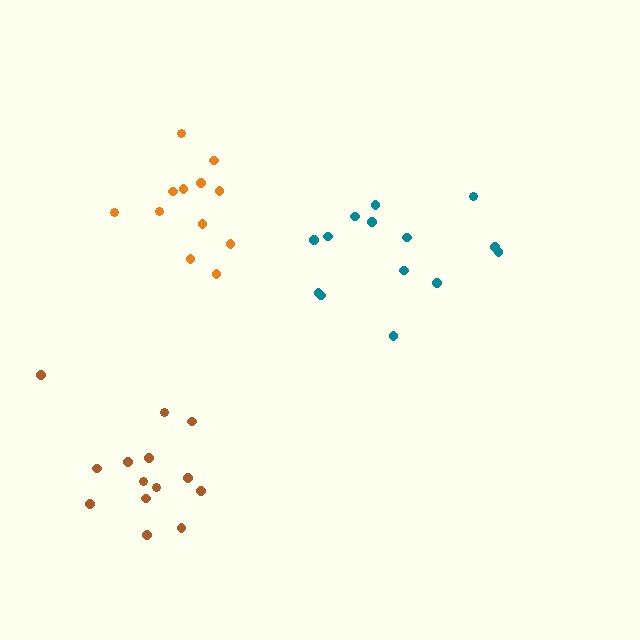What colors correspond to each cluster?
The clusters are colored: orange, brown, teal.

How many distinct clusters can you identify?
There are 3 distinct clusters.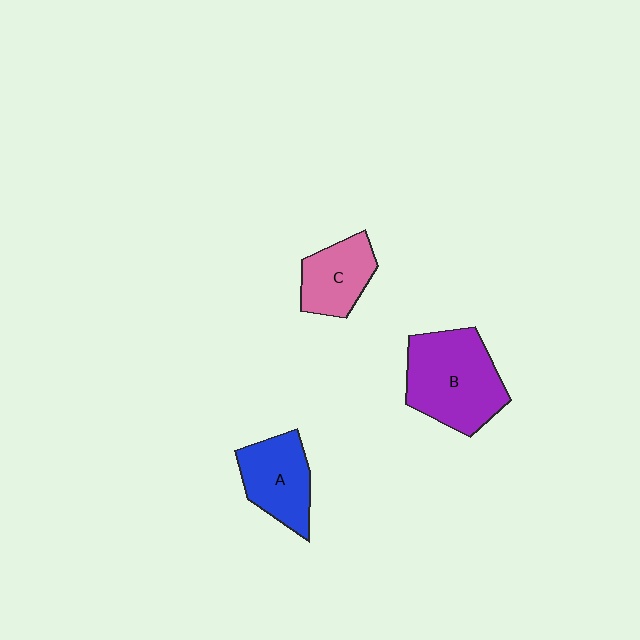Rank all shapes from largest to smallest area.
From largest to smallest: B (purple), A (blue), C (pink).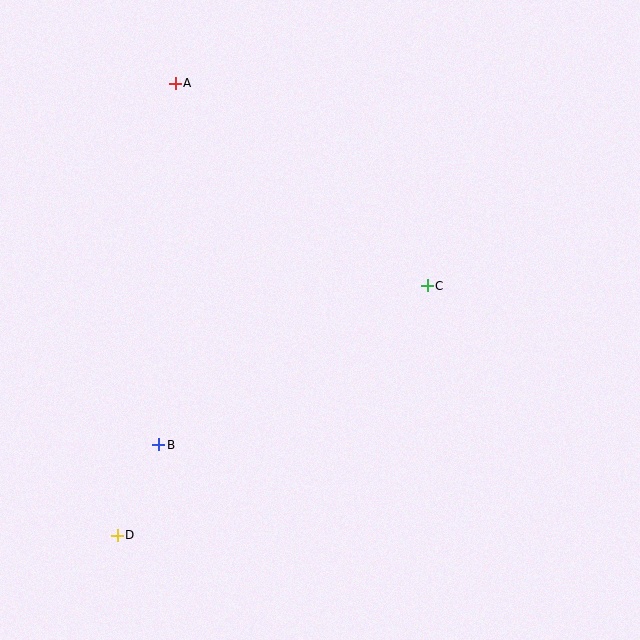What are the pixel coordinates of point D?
Point D is at (117, 535).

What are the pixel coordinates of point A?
Point A is at (175, 83).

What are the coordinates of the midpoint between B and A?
The midpoint between B and A is at (167, 264).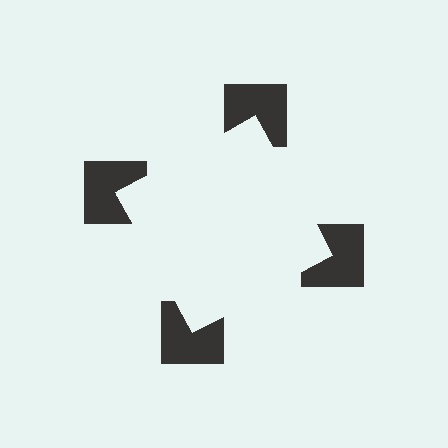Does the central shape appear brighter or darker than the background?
It typically appears slightly brighter than the background, even though no actual brightness change is drawn.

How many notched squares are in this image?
There are 4 — one at each vertex of the illusory square.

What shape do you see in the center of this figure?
An illusory square — its edges are inferred from the aligned wedge cuts in the notched squares, not physically drawn.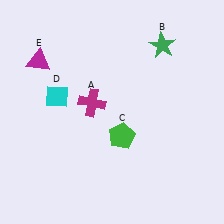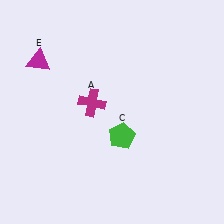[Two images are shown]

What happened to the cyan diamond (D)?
The cyan diamond (D) was removed in Image 2. It was in the top-left area of Image 1.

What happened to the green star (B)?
The green star (B) was removed in Image 2. It was in the top-right area of Image 1.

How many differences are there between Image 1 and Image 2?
There are 2 differences between the two images.